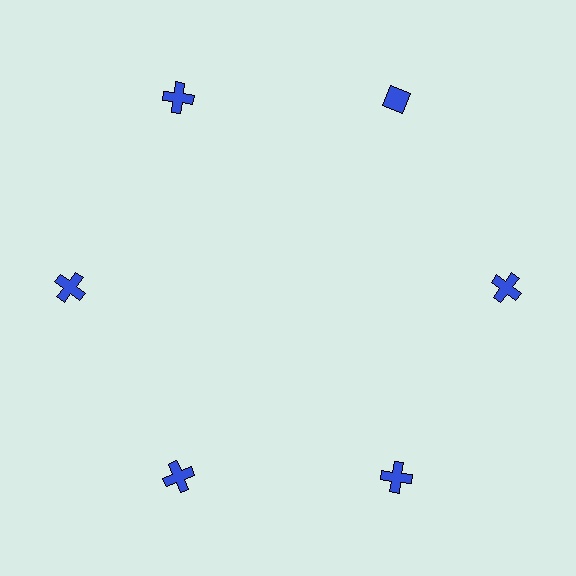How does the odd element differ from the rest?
It has a different shape: diamond instead of cross.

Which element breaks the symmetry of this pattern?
The blue diamond at roughly the 1 o'clock position breaks the symmetry. All other shapes are blue crosses.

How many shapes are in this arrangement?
There are 6 shapes arranged in a ring pattern.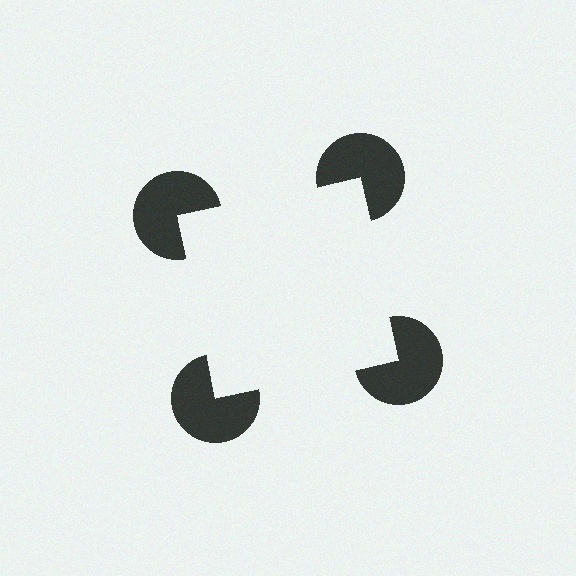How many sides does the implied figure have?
4 sides.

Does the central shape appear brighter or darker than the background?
It typically appears slightly brighter than the background, even though no actual brightness change is drawn.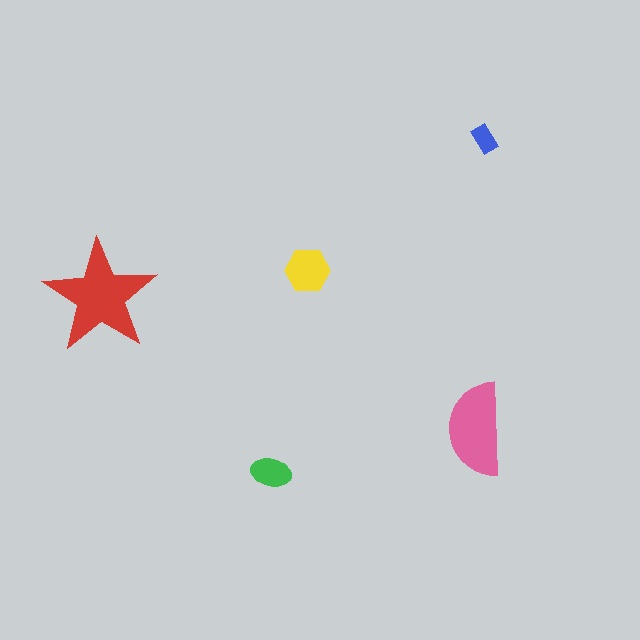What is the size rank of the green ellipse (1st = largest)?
4th.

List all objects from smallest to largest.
The blue rectangle, the green ellipse, the yellow hexagon, the pink semicircle, the red star.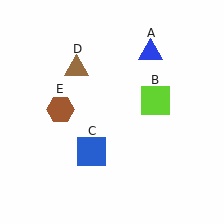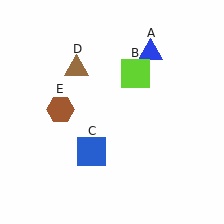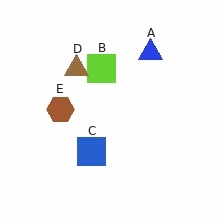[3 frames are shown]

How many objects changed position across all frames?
1 object changed position: lime square (object B).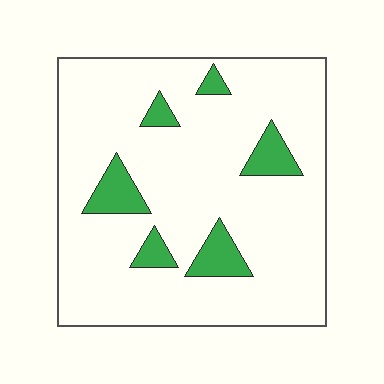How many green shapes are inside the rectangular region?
6.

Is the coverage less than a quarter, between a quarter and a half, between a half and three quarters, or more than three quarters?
Less than a quarter.